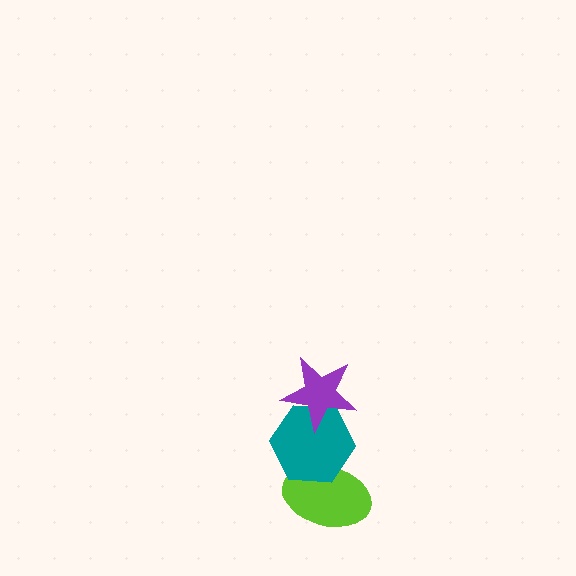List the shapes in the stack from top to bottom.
From top to bottom: the purple star, the teal hexagon, the lime ellipse.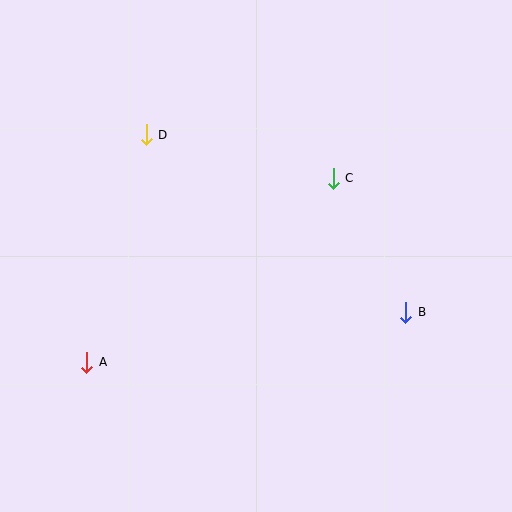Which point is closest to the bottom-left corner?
Point A is closest to the bottom-left corner.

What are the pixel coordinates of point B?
Point B is at (406, 312).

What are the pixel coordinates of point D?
Point D is at (146, 135).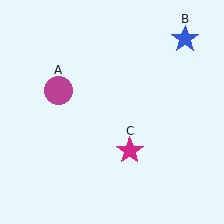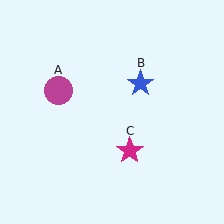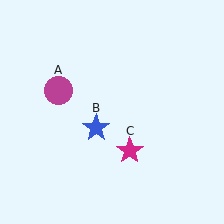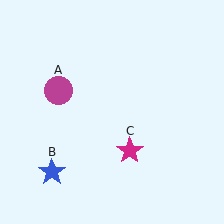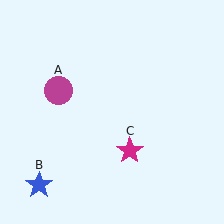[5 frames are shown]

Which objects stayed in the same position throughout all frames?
Magenta circle (object A) and magenta star (object C) remained stationary.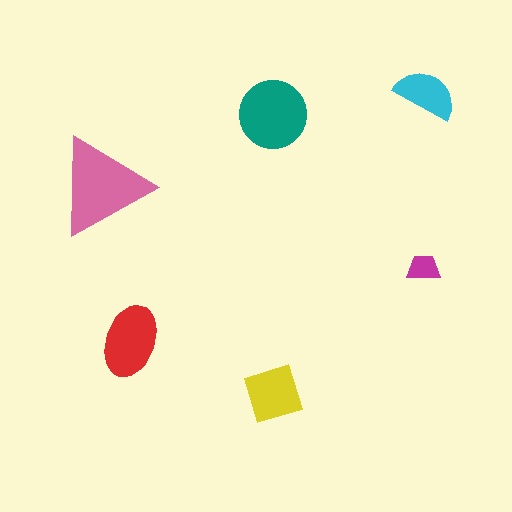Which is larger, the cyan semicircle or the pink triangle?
The pink triangle.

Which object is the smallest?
The magenta trapezoid.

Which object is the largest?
The pink triangle.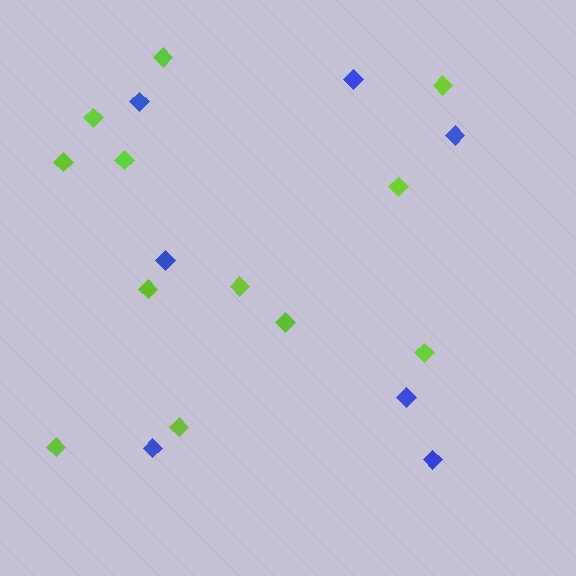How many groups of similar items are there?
There are 2 groups: one group of blue diamonds (7) and one group of lime diamonds (12).